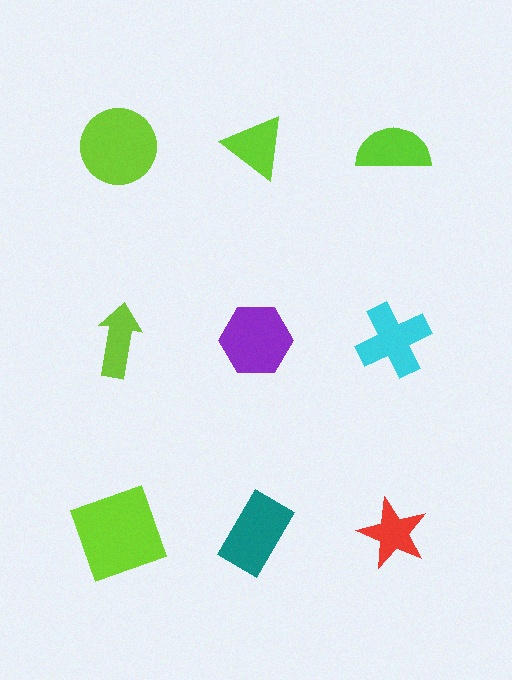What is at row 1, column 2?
A lime triangle.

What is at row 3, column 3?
A red star.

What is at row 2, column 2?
A purple hexagon.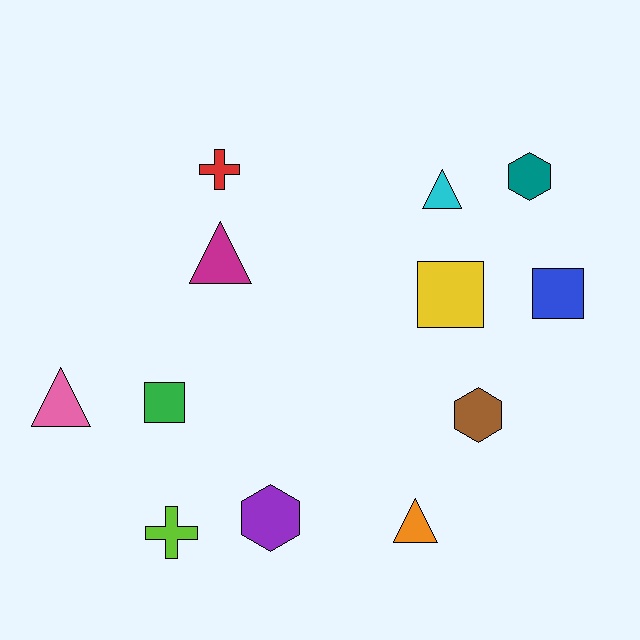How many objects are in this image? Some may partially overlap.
There are 12 objects.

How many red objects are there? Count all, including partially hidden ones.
There is 1 red object.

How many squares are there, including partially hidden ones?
There are 3 squares.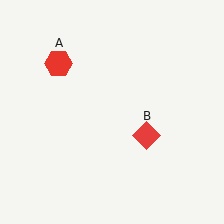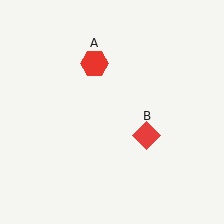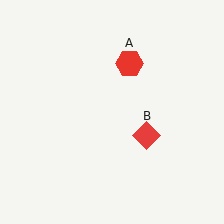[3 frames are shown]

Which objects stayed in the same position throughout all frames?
Red diamond (object B) remained stationary.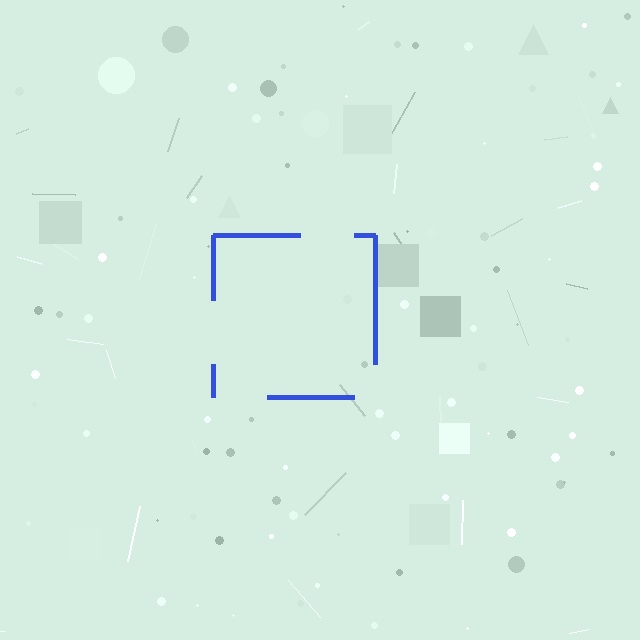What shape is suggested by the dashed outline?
The dashed outline suggests a square.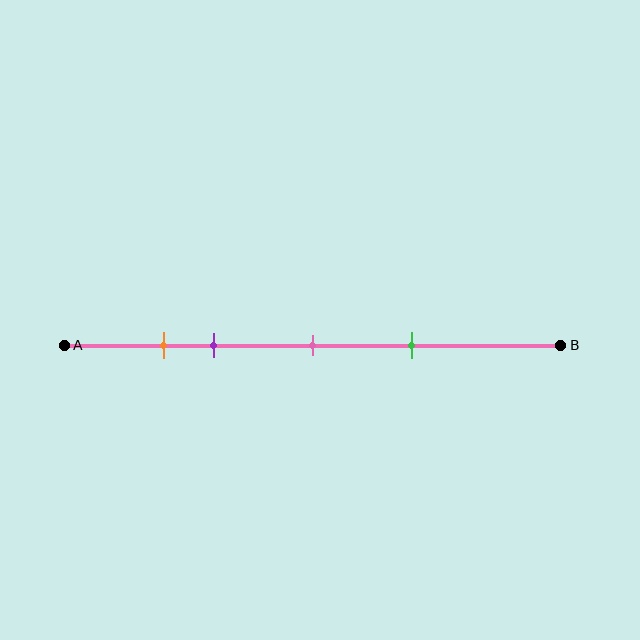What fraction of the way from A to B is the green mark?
The green mark is approximately 70% (0.7) of the way from A to B.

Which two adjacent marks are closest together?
The orange and purple marks are the closest adjacent pair.